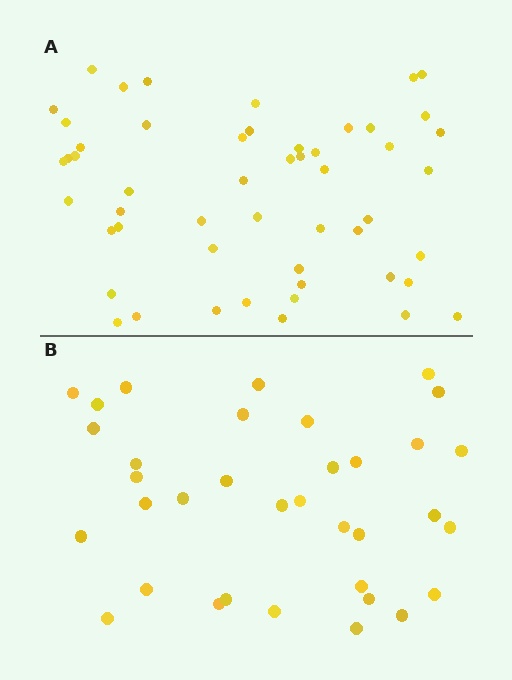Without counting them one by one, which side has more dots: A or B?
Region A (the top region) has more dots.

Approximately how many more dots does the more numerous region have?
Region A has approximately 15 more dots than region B.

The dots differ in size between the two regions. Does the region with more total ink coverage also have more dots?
No. Region B has more total ink coverage because its dots are larger, but region A actually contains more individual dots. Total area can be misleading — the number of items is what matters here.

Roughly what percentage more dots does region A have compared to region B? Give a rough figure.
About 50% more.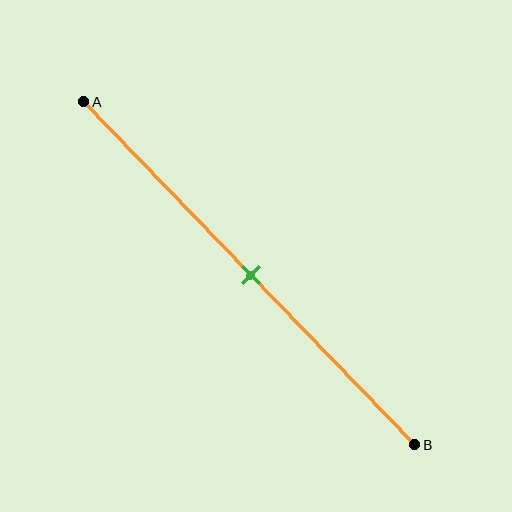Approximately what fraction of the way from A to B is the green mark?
The green mark is approximately 50% of the way from A to B.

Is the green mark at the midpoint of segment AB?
Yes, the mark is approximately at the midpoint.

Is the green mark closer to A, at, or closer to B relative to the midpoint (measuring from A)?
The green mark is approximately at the midpoint of segment AB.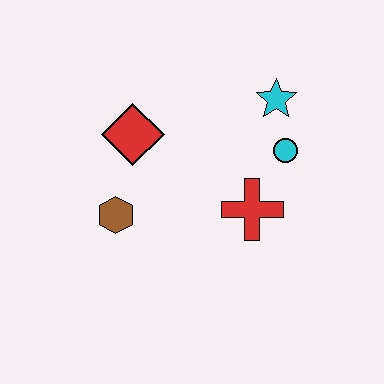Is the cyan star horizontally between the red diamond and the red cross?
No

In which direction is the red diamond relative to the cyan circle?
The red diamond is to the left of the cyan circle.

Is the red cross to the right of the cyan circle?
No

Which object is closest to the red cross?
The cyan circle is closest to the red cross.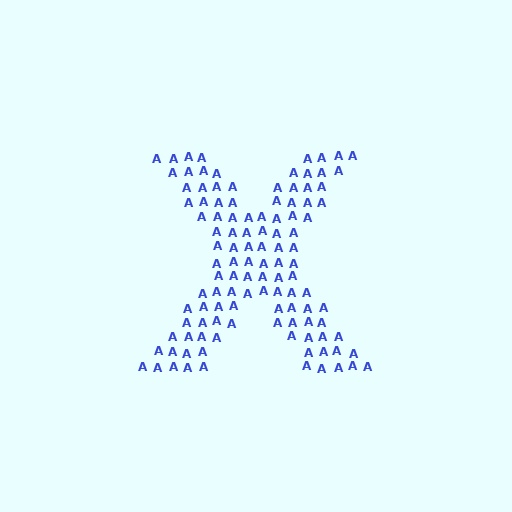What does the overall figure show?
The overall figure shows the letter X.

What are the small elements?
The small elements are letter A's.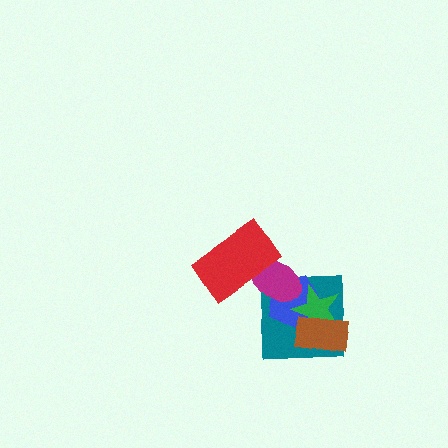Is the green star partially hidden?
Yes, it is partially covered by another shape.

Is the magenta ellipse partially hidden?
Yes, it is partially covered by another shape.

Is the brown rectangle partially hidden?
No, no other shape covers it.